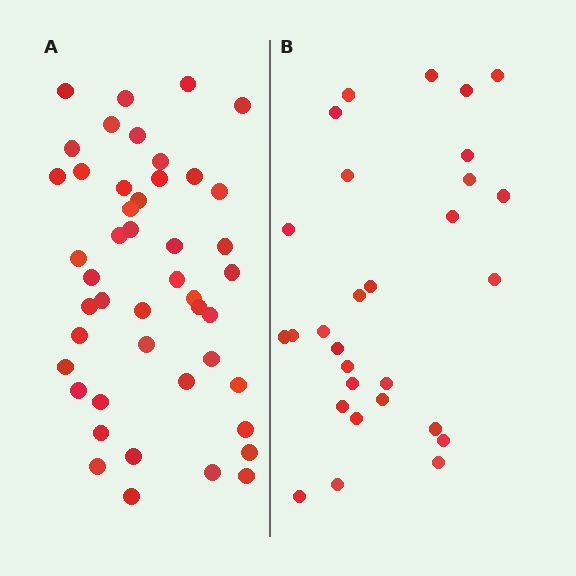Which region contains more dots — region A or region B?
Region A (the left region) has more dots.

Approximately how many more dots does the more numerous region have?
Region A has approximately 15 more dots than region B.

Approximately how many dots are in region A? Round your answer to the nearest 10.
About 50 dots. (The exact count is 46, which rounds to 50.)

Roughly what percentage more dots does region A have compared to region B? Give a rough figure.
About 60% more.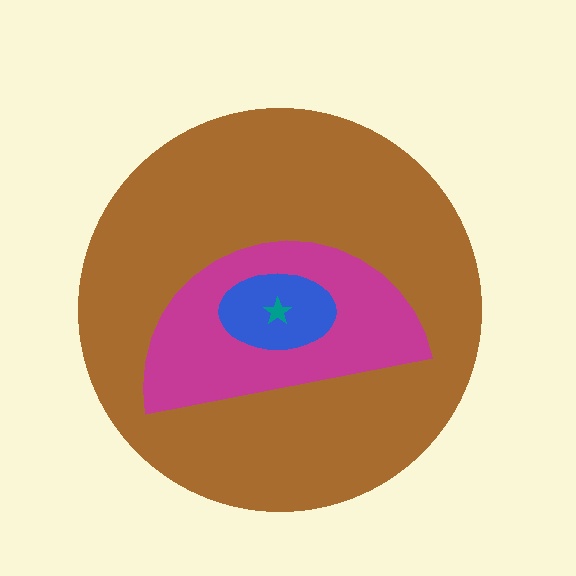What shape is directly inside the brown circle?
The magenta semicircle.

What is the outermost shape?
The brown circle.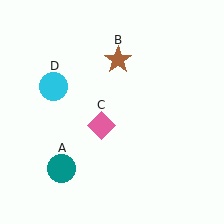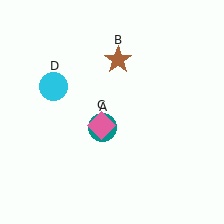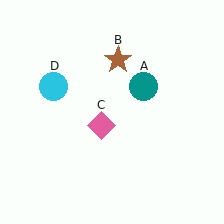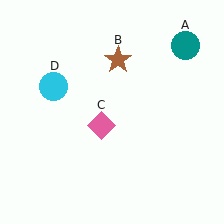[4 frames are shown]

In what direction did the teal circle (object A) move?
The teal circle (object A) moved up and to the right.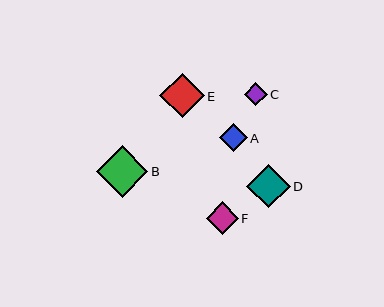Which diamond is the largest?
Diamond B is the largest with a size of approximately 52 pixels.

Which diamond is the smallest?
Diamond C is the smallest with a size of approximately 23 pixels.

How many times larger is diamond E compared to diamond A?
Diamond E is approximately 1.6 times the size of diamond A.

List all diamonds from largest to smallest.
From largest to smallest: B, E, D, F, A, C.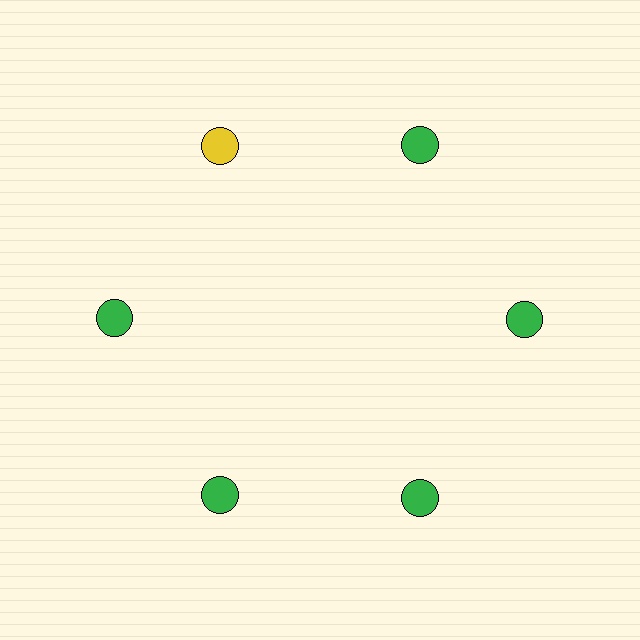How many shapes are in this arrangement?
There are 6 shapes arranged in a ring pattern.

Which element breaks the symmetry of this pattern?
The yellow circle at roughly the 11 o'clock position breaks the symmetry. All other shapes are green circles.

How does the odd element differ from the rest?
It has a different color: yellow instead of green.